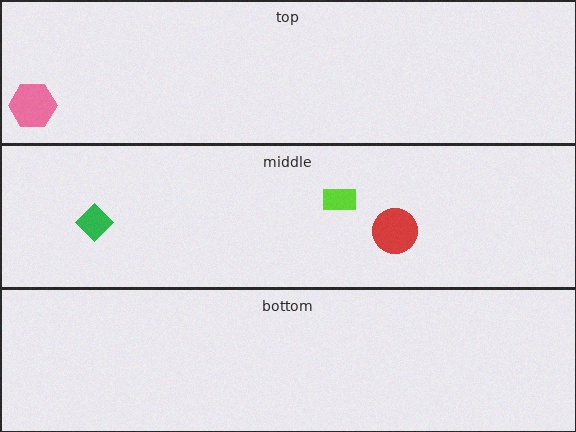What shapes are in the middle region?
The green diamond, the red circle, the lime rectangle.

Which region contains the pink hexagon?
The top region.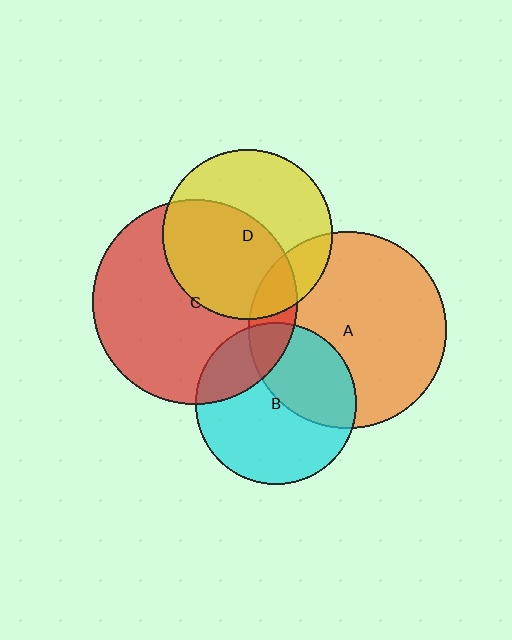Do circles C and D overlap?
Yes.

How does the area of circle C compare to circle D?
Approximately 1.5 times.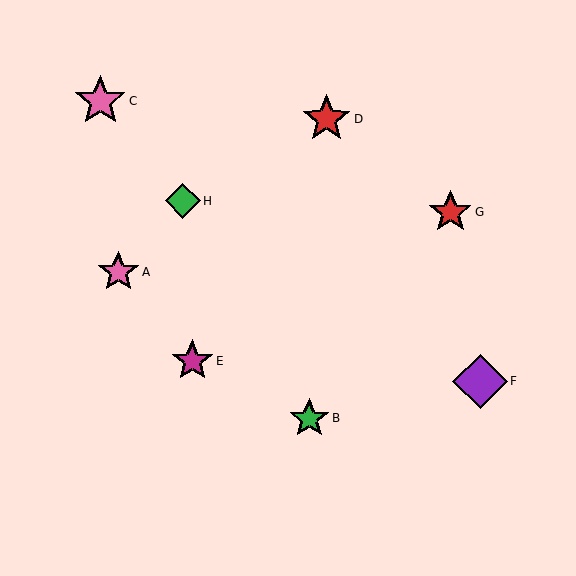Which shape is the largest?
The purple diamond (labeled F) is the largest.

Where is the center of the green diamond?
The center of the green diamond is at (183, 201).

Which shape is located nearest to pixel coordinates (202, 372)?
The magenta star (labeled E) at (192, 361) is nearest to that location.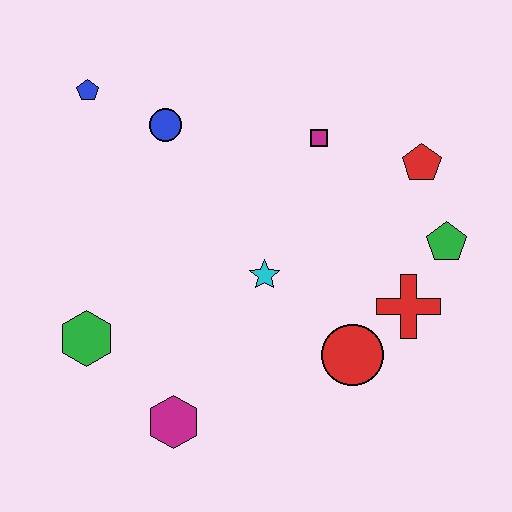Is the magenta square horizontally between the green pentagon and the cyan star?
Yes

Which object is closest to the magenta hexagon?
The green hexagon is closest to the magenta hexagon.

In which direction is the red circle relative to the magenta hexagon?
The red circle is to the right of the magenta hexagon.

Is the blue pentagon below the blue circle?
No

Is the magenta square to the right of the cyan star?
Yes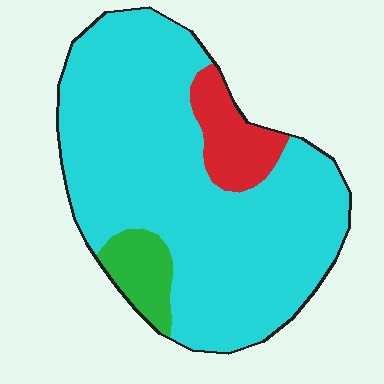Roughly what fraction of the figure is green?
Green covers 8% of the figure.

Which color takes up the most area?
Cyan, at roughly 80%.